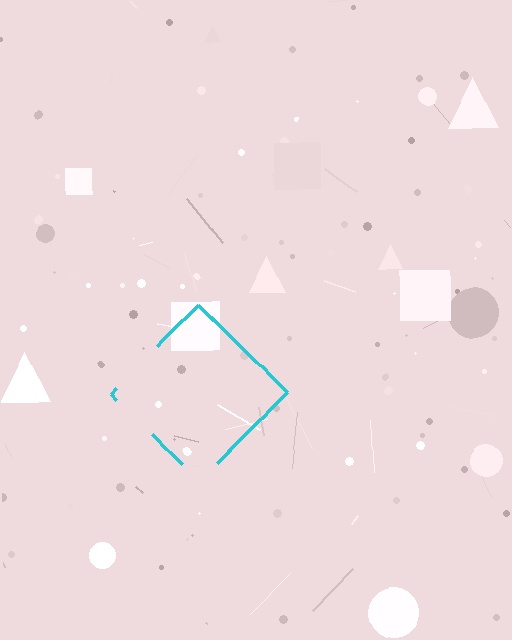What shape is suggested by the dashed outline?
The dashed outline suggests a diamond.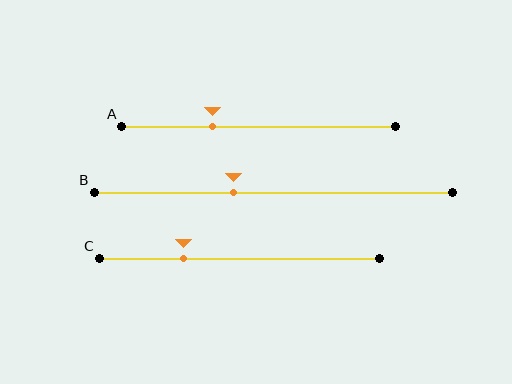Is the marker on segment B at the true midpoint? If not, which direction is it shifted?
No, the marker on segment B is shifted to the left by about 11% of the segment length.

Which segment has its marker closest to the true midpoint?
Segment B has its marker closest to the true midpoint.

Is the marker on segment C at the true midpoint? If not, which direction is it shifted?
No, the marker on segment C is shifted to the left by about 20% of the segment length.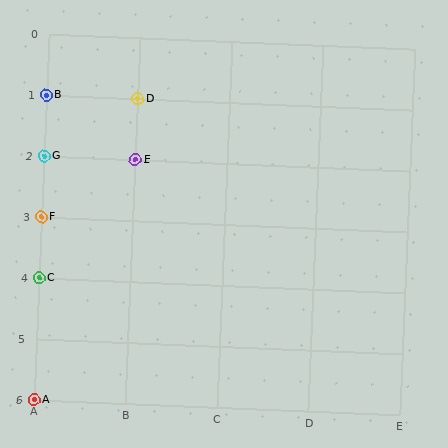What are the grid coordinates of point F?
Point F is at grid coordinates (A, 3).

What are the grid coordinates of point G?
Point G is at grid coordinates (A, 2).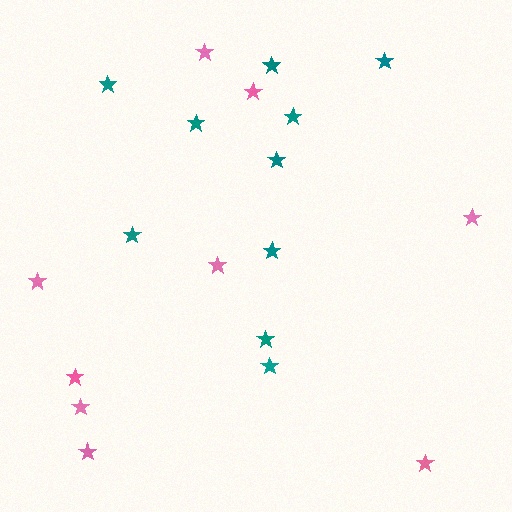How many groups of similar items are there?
There are 2 groups: one group of pink stars (9) and one group of teal stars (10).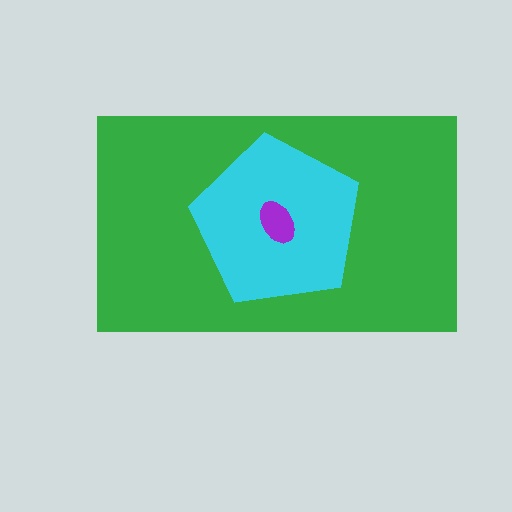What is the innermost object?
The purple ellipse.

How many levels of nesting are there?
3.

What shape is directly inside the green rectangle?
The cyan pentagon.